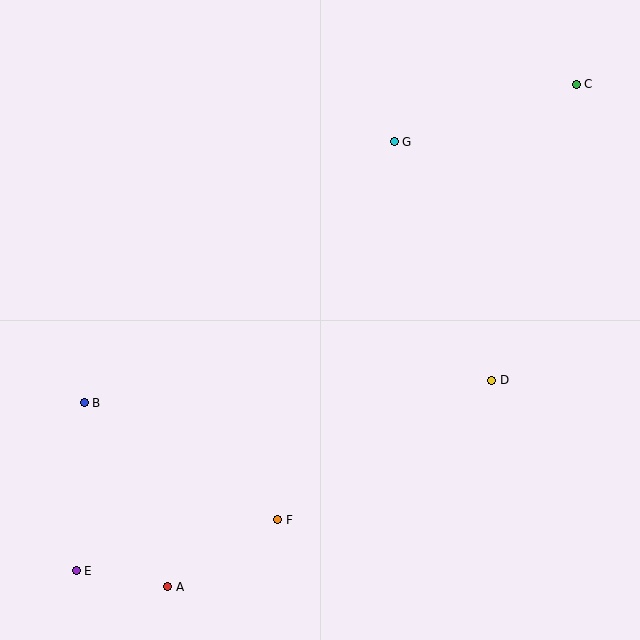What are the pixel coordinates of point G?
Point G is at (394, 142).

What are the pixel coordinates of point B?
Point B is at (84, 403).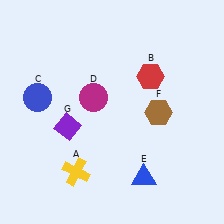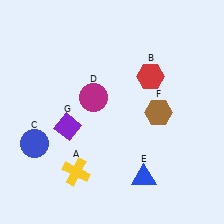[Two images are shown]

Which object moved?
The blue circle (C) moved down.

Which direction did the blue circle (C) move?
The blue circle (C) moved down.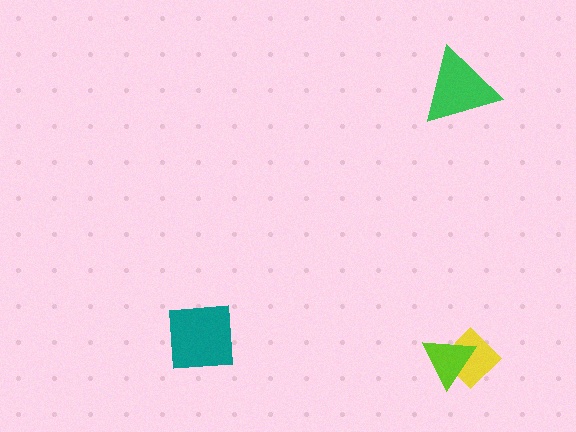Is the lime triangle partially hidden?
No, no other shape covers it.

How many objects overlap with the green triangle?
0 objects overlap with the green triangle.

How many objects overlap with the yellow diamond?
1 object overlaps with the yellow diamond.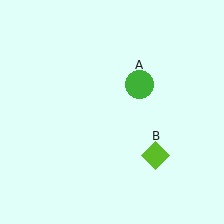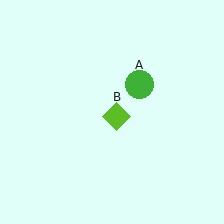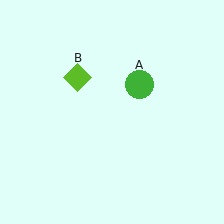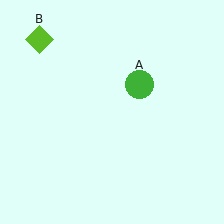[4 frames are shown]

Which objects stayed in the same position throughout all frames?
Green circle (object A) remained stationary.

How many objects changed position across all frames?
1 object changed position: lime diamond (object B).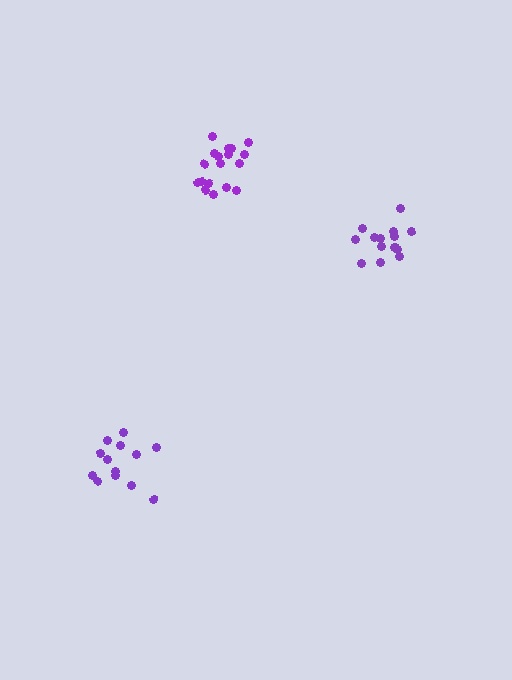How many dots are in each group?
Group 1: 13 dots, Group 2: 18 dots, Group 3: 15 dots (46 total).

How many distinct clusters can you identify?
There are 3 distinct clusters.